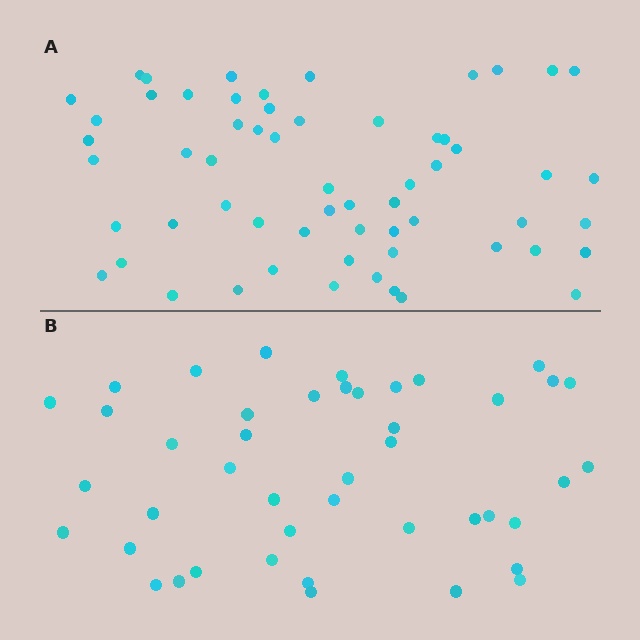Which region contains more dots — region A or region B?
Region A (the top region) has more dots.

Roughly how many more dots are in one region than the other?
Region A has approximately 15 more dots than region B.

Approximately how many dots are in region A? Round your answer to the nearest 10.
About 60 dots.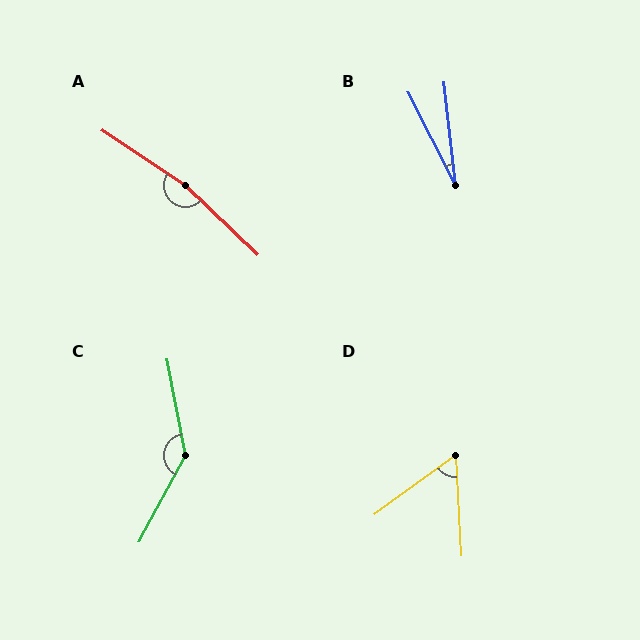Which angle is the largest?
A, at approximately 170 degrees.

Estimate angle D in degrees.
Approximately 57 degrees.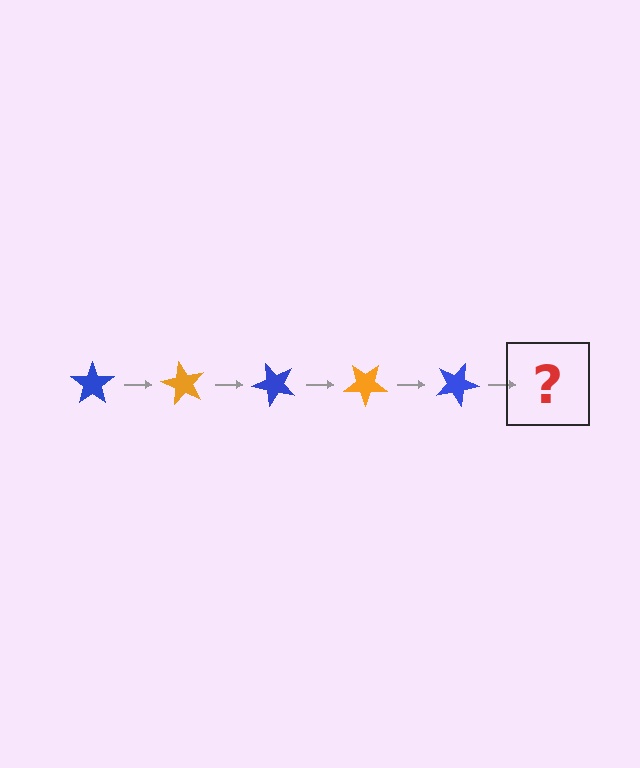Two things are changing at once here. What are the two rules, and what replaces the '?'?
The two rules are that it rotates 60 degrees each step and the color cycles through blue and orange. The '?' should be an orange star, rotated 300 degrees from the start.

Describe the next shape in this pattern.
It should be an orange star, rotated 300 degrees from the start.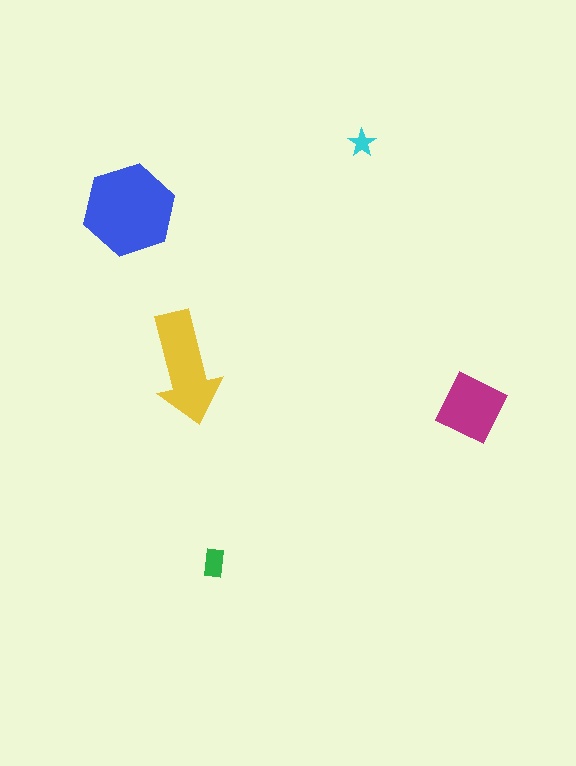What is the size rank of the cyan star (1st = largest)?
5th.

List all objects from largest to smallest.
The blue hexagon, the yellow arrow, the magenta diamond, the green rectangle, the cyan star.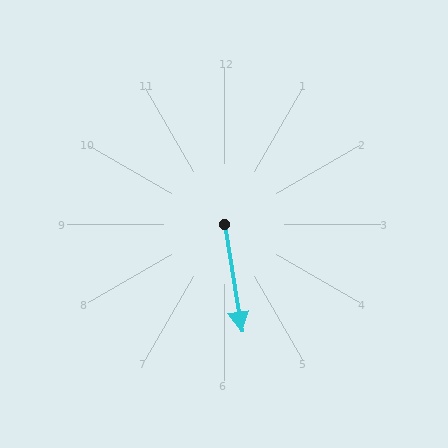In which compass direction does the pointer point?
South.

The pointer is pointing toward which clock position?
Roughly 6 o'clock.